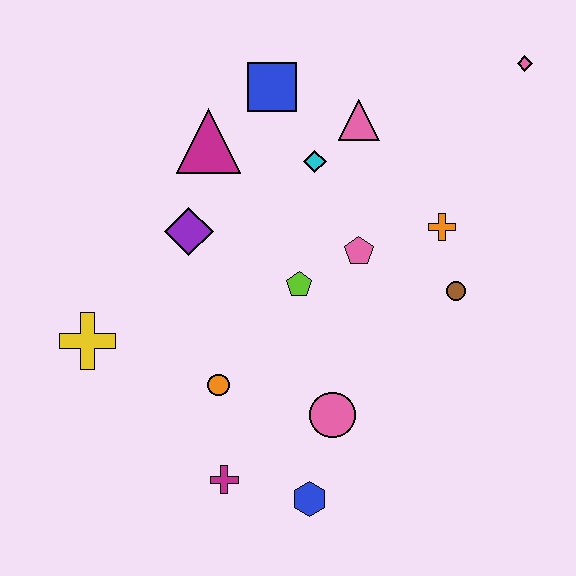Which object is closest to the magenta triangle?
The blue square is closest to the magenta triangle.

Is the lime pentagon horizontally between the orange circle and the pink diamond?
Yes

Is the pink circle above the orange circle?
No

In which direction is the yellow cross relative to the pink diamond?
The yellow cross is to the left of the pink diamond.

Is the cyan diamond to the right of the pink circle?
No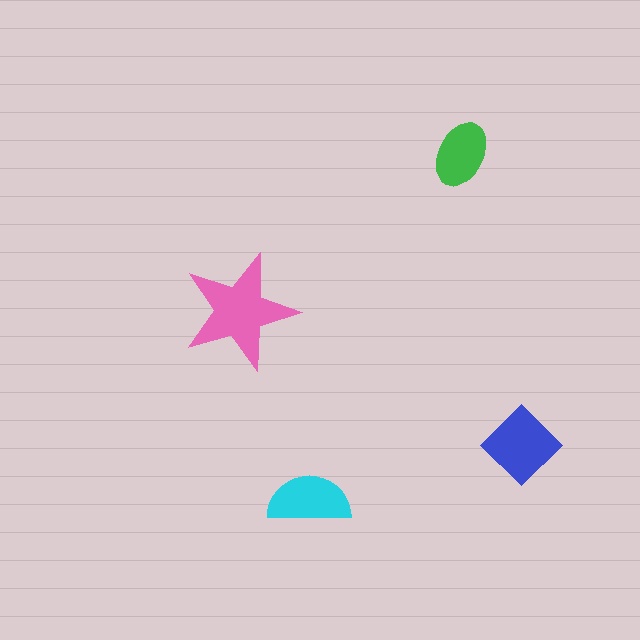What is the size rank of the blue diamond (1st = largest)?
2nd.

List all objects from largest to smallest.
The pink star, the blue diamond, the cyan semicircle, the green ellipse.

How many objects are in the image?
There are 4 objects in the image.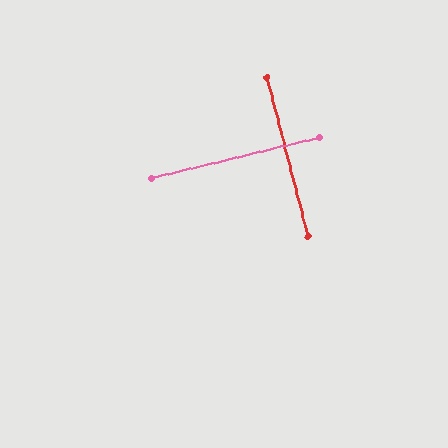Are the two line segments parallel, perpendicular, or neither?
Perpendicular — they meet at approximately 89°.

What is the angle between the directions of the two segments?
Approximately 89 degrees.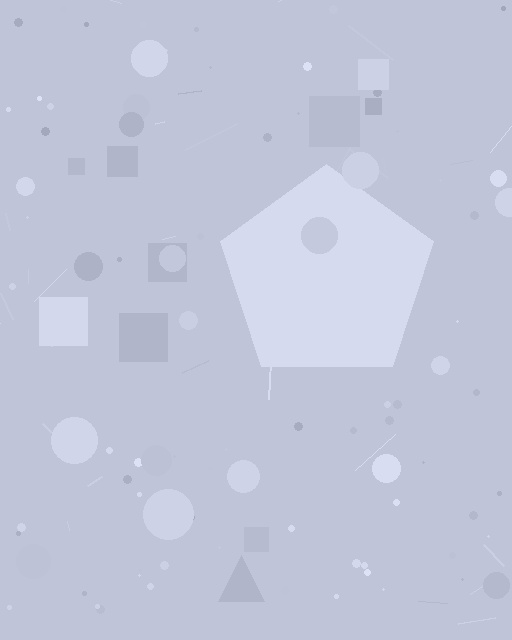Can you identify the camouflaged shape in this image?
The camouflaged shape is a pentagon.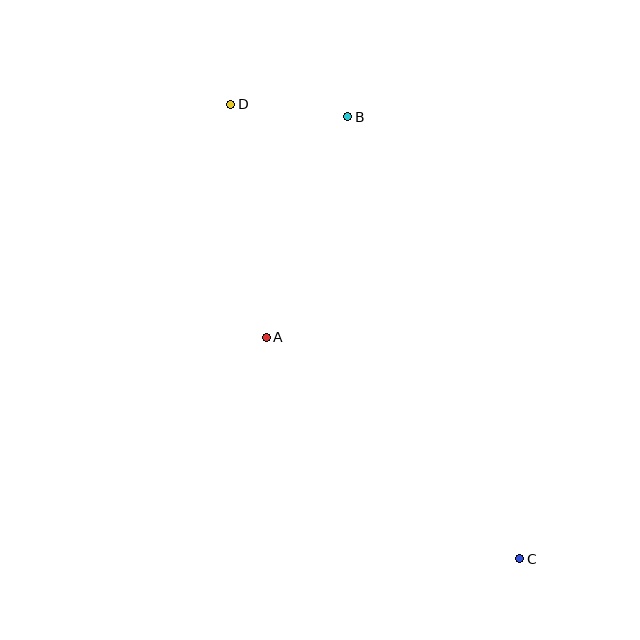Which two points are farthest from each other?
Points C and D are farthest from each other.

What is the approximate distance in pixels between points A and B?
The distance between A and B is approximately 235 pixels.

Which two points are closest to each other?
Points B and D are closest to each other.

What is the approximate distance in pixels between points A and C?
The distance between A and C is approximately 337 pixels.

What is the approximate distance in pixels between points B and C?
The distance between B and C is approximately 474 pixels.